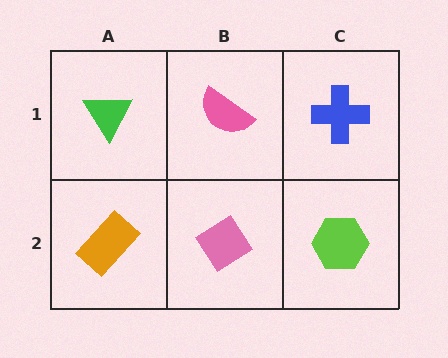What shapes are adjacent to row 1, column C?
A lime hexagon (row 2, column C), a pink semicircle (row 1, column B).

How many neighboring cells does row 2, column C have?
2.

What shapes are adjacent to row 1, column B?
A pink diamond (row 2, column B), a green triangle (row 1, column A), a blue cross (row 1, column C).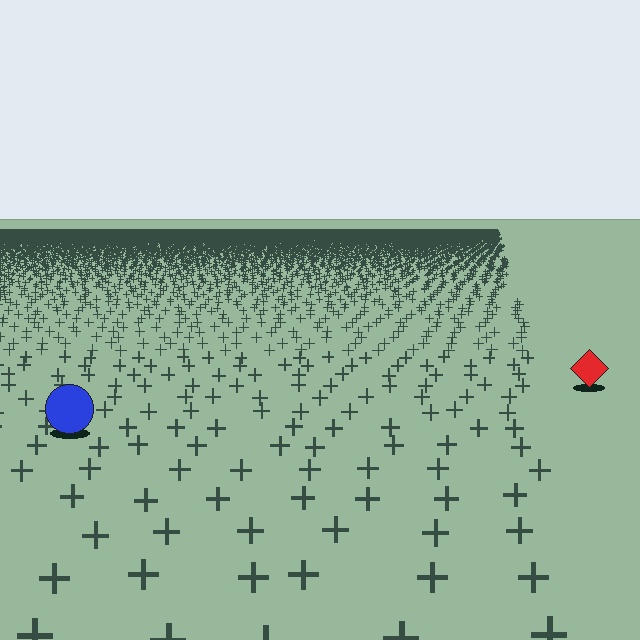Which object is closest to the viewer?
The blue circle is closest. The texture marks near it are larger and more spread out.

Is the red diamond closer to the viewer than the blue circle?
No. The blue circle is closer — you can tell from the texture gradient: the ground texture is coarser near it.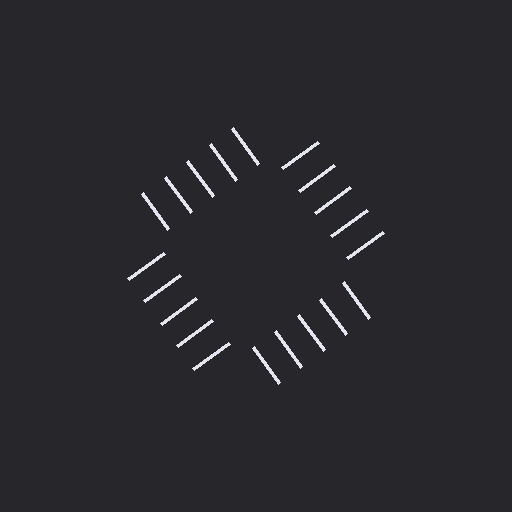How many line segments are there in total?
20 — 5 along each of the 4 edges.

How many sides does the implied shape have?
4 sides — the line-ends trace a square.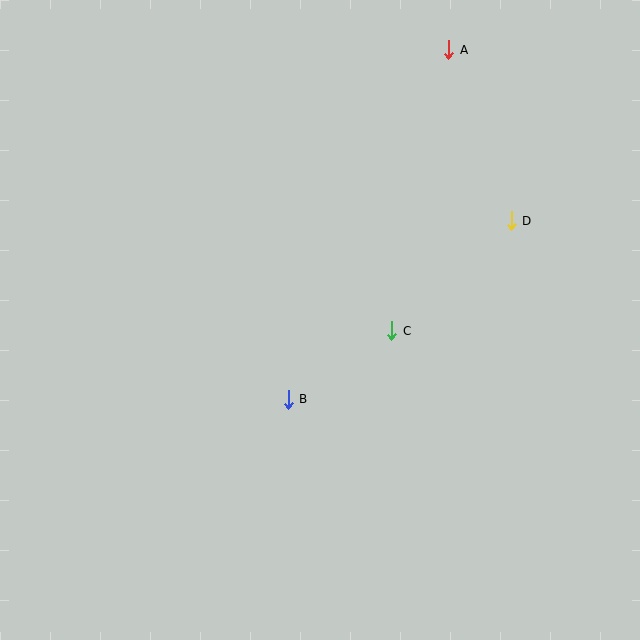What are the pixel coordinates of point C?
Point C is at (392, 331).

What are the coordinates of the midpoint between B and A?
The midpoint between B and A is at (369, 224).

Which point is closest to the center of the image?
Point C at (392, 331) is closest to the center.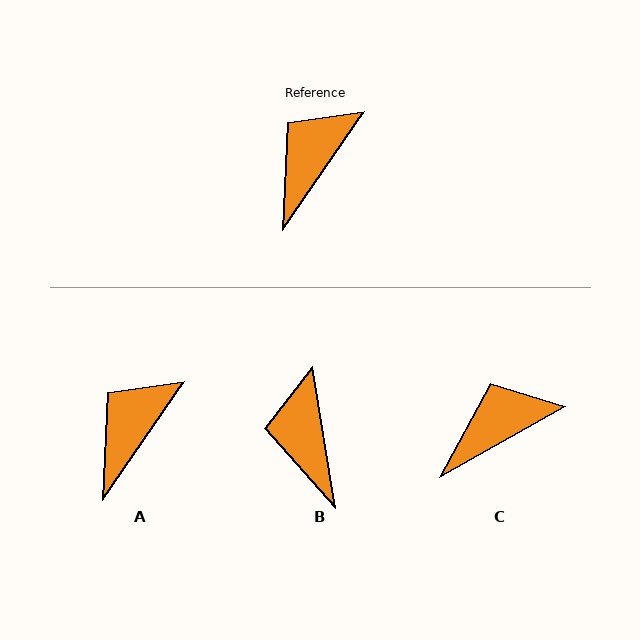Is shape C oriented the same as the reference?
No, it is off by about 26 degrees.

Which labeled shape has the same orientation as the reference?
A.